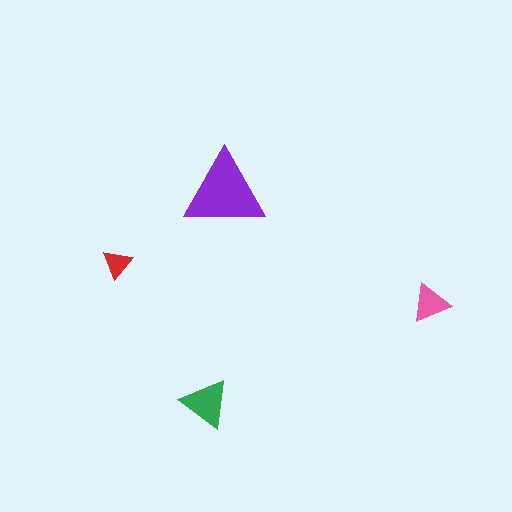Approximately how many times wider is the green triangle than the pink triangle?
About 1.5 times wider.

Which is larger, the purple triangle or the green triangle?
The purple one.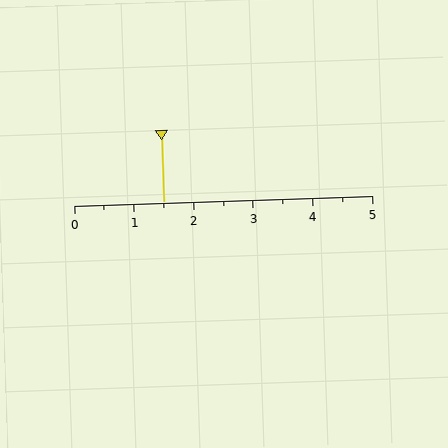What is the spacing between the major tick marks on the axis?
The major ticks are spaced 1 apart.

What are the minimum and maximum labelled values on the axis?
The axis runs from 0 to 5.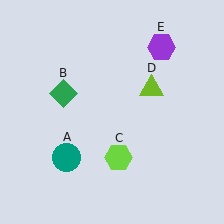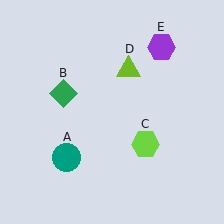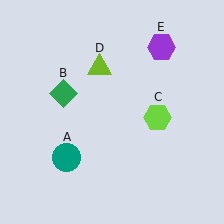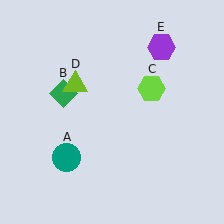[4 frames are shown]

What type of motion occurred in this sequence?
The lime hexagon (object C), lime triangle (object D) rotated counterclockwise around the center of the scene.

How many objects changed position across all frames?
2 objects changed position: lime hexagon (object C), lime triangle (object D).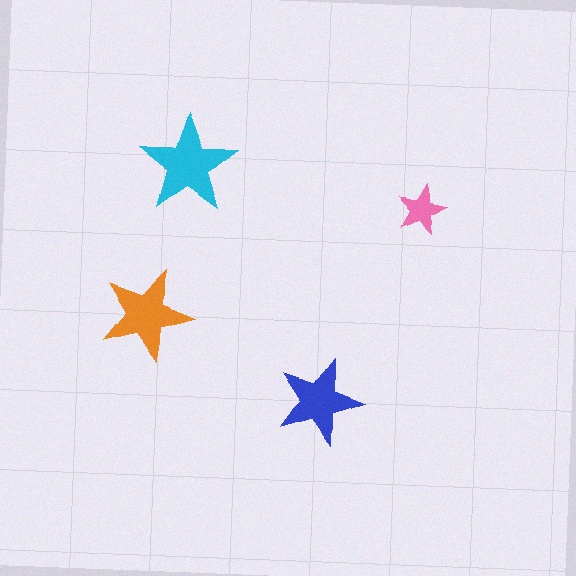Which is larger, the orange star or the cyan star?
The cyan one.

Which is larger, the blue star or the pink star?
The blue one.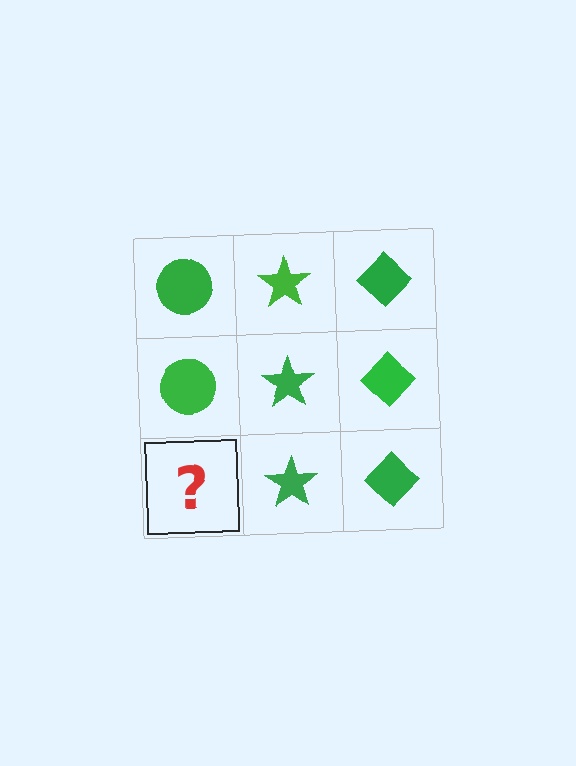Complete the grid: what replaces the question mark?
The question mark should be replaced with a green circle.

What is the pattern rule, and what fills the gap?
The rule is that each column has a consistent shape. The gap should be filled with a green circle.